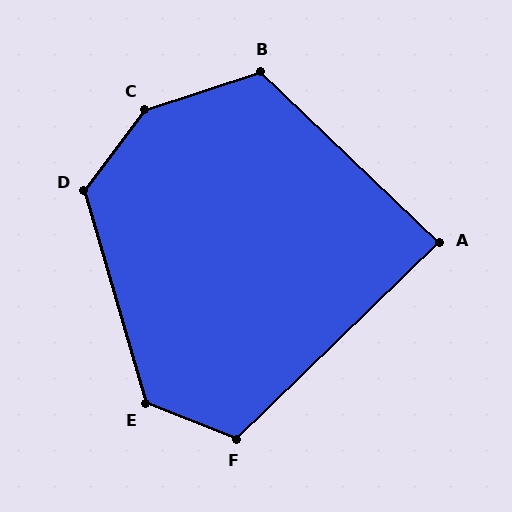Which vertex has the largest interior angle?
C, at approximately 145 degrees.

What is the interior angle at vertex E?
Approximately 128 degrees (obtuse).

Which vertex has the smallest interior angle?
A, at approximately 88 degrees.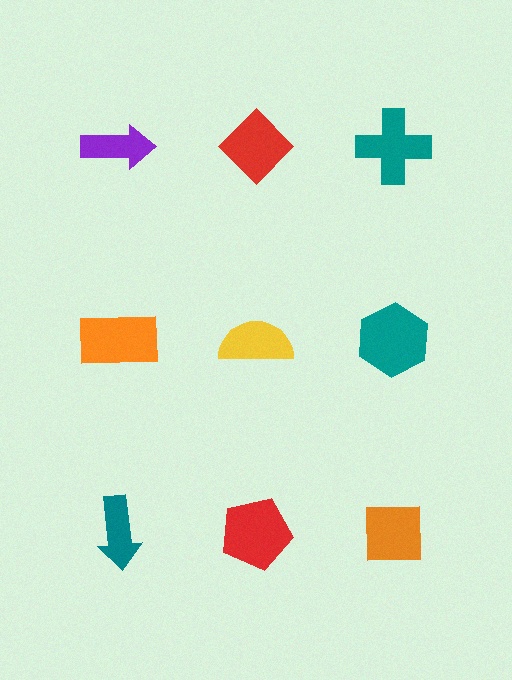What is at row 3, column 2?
A red pentagon.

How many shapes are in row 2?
3 shapes.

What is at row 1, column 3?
A teal cross.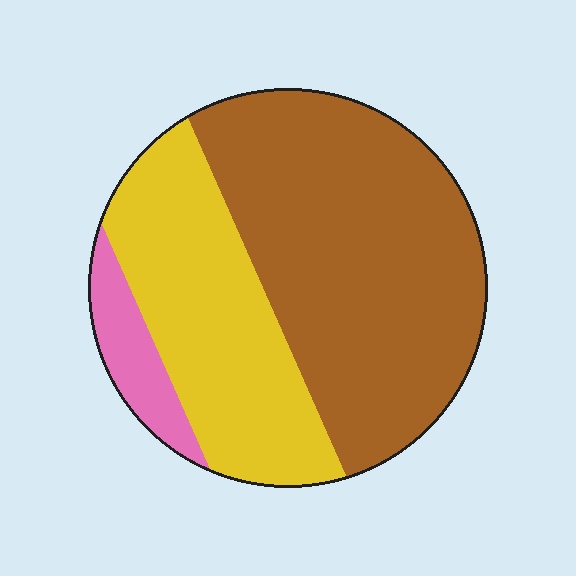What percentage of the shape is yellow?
Yellow covers around 35% of the shape.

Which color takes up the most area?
Brown, at roughly 55%.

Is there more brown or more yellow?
Brown.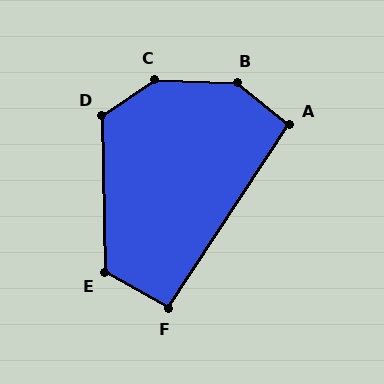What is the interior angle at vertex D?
Approximately 123 degrees (obtuse).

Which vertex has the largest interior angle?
C, at approximately 144 degrees.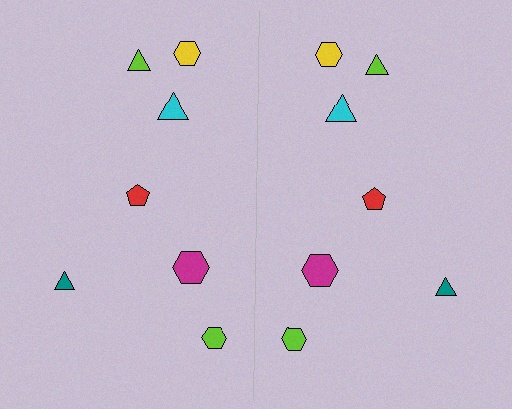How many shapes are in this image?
There are 14 shapes in this image.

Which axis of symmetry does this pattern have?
The pattern has a vertical axis of symmetry running through the center of the image.